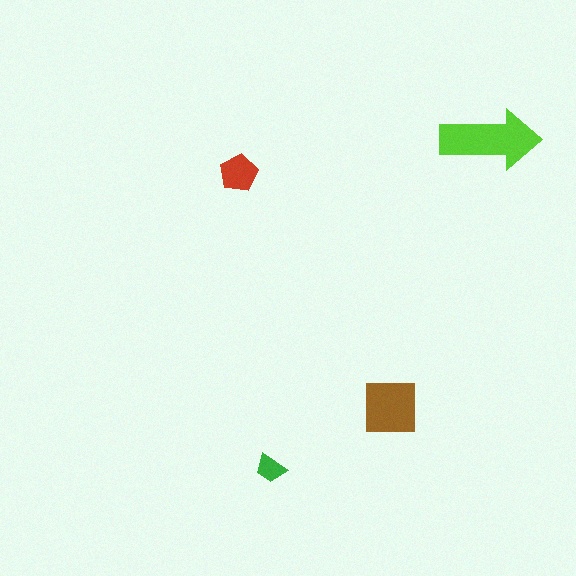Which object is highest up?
The lime arrow is topmost.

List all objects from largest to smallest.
The lime arrow, the brown square, the red pentagon, the green trapezoid.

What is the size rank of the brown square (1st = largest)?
2nd.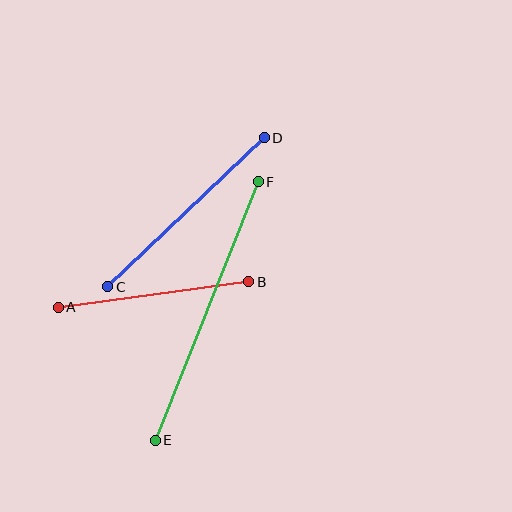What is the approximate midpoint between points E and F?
The midpoint is at approximately (207, 311) pixels.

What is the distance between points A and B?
The distance is approximately 192 pixels.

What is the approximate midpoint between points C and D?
The midpoint is at approximately (186, 212) pixels.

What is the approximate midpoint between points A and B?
The midpoint is at approximately (154, 295) pixels.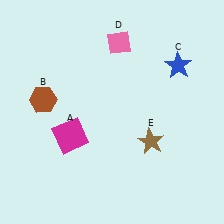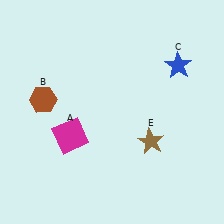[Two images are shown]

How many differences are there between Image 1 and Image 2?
There is 1 difference between the two images.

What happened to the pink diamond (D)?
The pink diamond (D) was removed in Image 2. It was in the top-right area of Image 1.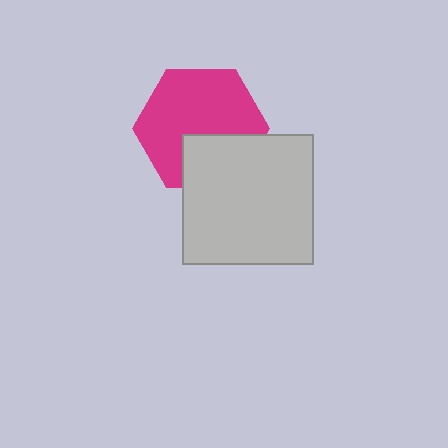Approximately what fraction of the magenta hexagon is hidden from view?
Roughly 31% of the magenta hexagon is hidden behind the light gray square.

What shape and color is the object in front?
The object in front is a light gray square.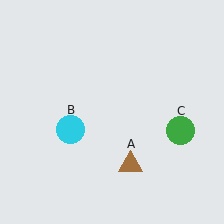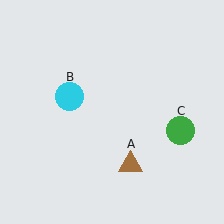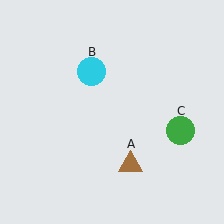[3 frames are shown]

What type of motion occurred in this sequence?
The cyan circle (object B) rotated clockwise around the center of the scene.